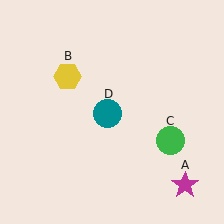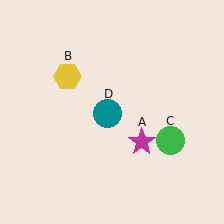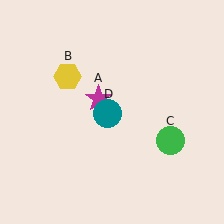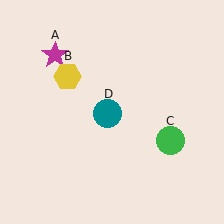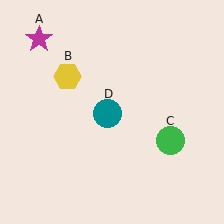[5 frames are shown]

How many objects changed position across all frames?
1 object changed position: magenta star (object A).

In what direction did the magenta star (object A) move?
The magenta star (object A) moved up and to the left.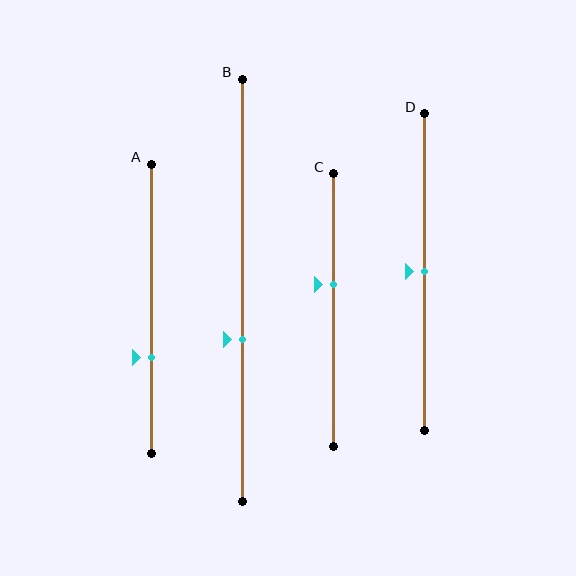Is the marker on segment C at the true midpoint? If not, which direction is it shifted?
No, the marker on segment C is shifted upward by about 9% of the segment length.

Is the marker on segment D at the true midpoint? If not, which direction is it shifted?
Yes, the marker on segment D is at the true midpoint.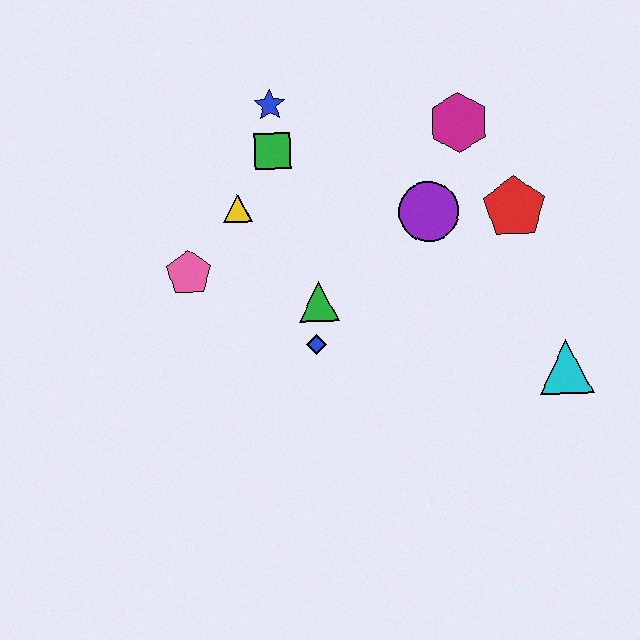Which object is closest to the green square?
The blue star is closest to the green square.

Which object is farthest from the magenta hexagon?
The pink pentagon is farthest from the magenta hexagon.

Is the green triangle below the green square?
Yes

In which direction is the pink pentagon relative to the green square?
The pink pentagon is below the green square.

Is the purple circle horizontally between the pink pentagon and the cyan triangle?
Yes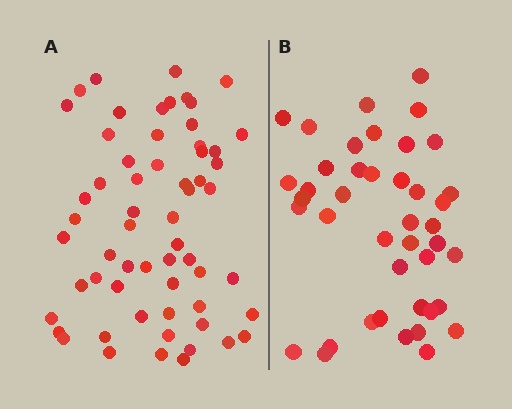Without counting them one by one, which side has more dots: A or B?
Region A (the left region) has more dots.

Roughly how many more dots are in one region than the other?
Region A has approximately 20 more dots than region B.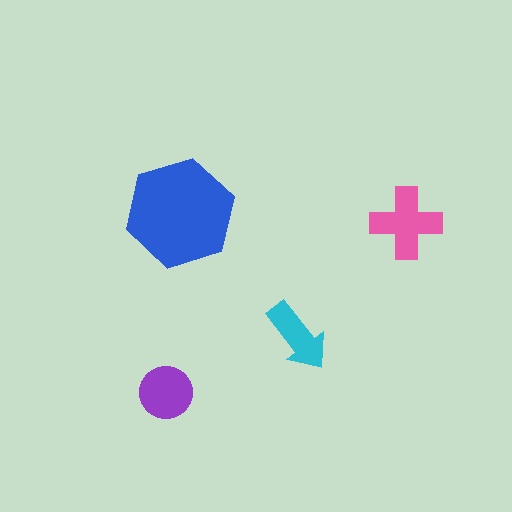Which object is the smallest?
The cyan arrow.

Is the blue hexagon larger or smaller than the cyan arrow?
Larger.